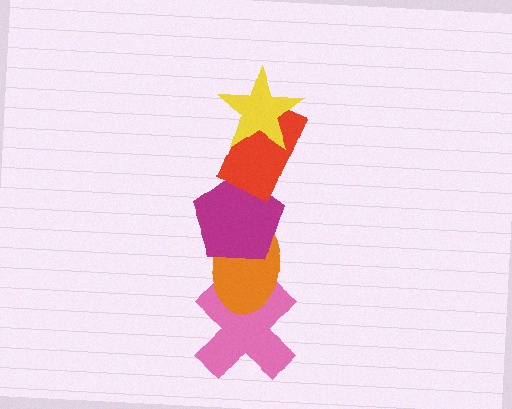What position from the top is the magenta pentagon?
The magenta pentagon is 3rd from the top.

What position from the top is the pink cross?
The pink cross is 5th from the top.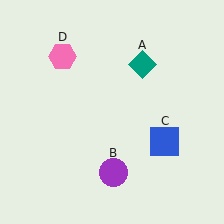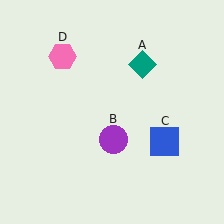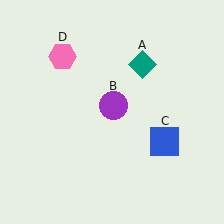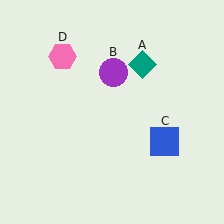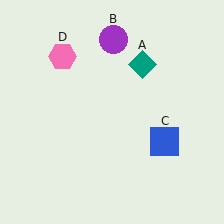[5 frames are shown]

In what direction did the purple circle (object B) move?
The purple circle (object B) moved up.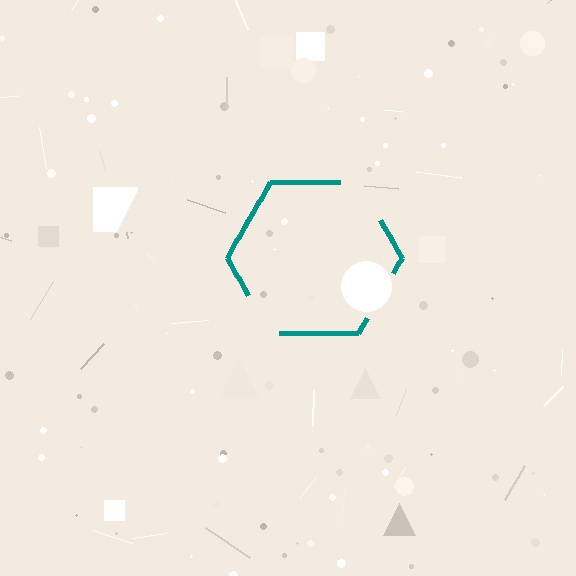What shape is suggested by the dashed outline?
The dashed outline suggests a hexagon.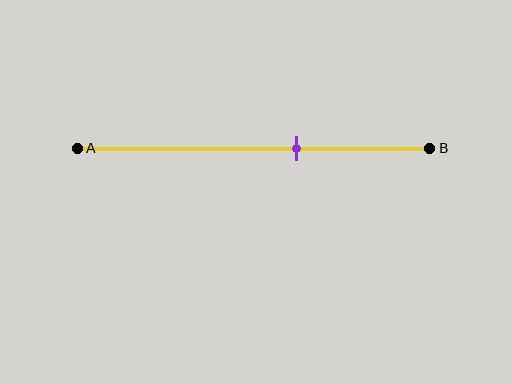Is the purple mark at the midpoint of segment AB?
No, the mark is at about 60% from A, not at the 50% midpoint.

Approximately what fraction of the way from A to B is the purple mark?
The purple mark is approximately 60% of the way from A to B.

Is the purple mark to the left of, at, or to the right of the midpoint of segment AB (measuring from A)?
The purple mark is to the right of the midpoint of segment AB.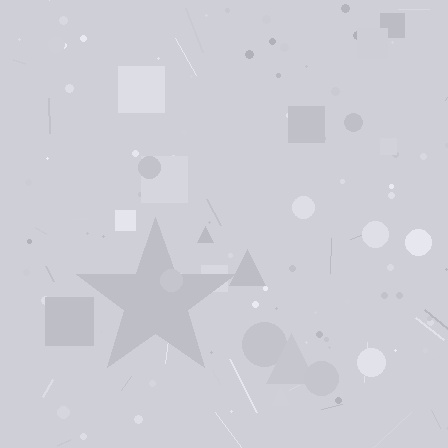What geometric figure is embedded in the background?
A star is embedded in the background.